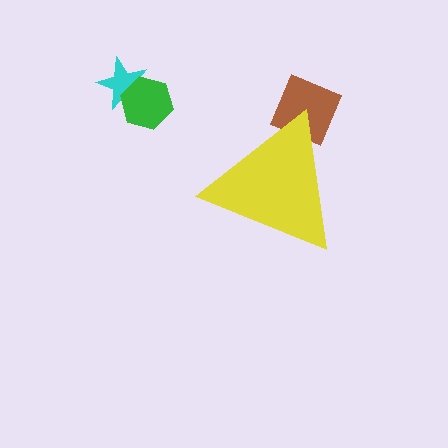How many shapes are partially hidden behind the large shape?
1 shape is partially hidden.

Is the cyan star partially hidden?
No, the cyan star is fully visible.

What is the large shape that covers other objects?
A yellow triangle.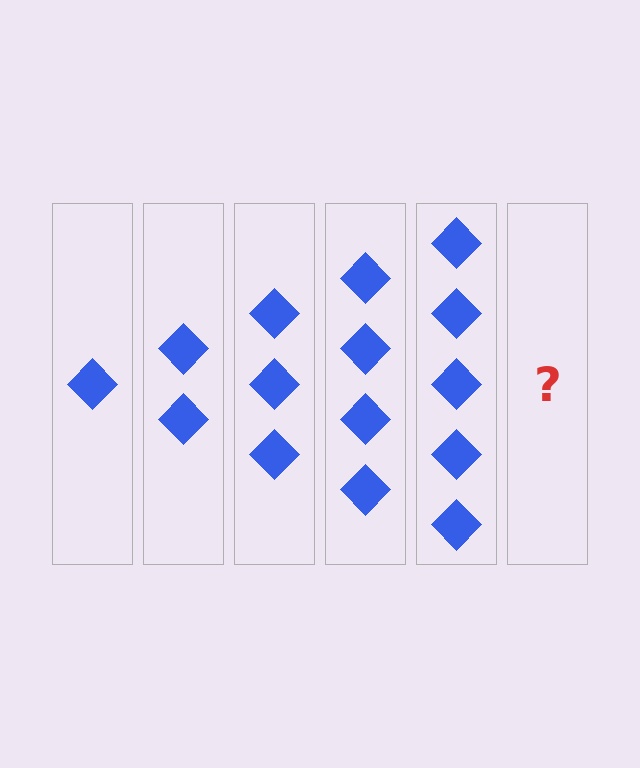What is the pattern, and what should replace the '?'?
The pattern is that each step adds one more diamond. The '?' should be 6 diamonds.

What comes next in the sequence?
The next element should be 6 diamonds.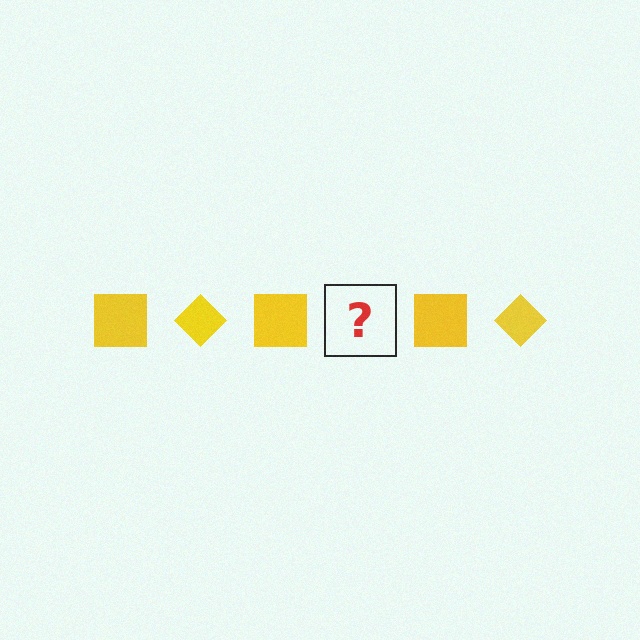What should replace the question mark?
The question mark should be replaced with a yellow diamond.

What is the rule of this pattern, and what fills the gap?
The rule is that the pattern cycles through square, diamond shapes in yellow. The gap should be filled with a yellow diamond.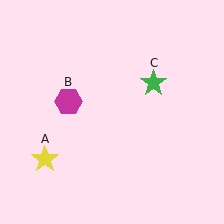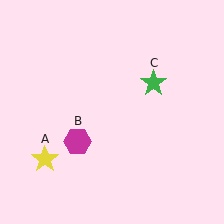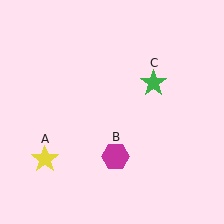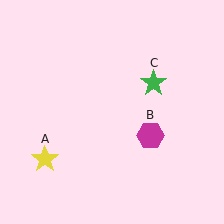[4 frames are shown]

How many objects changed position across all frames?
1 object changed position: magenta hexagon (object B).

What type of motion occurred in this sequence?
The magenta hexagon (object B) rotated counterclockwise around the center of the scene.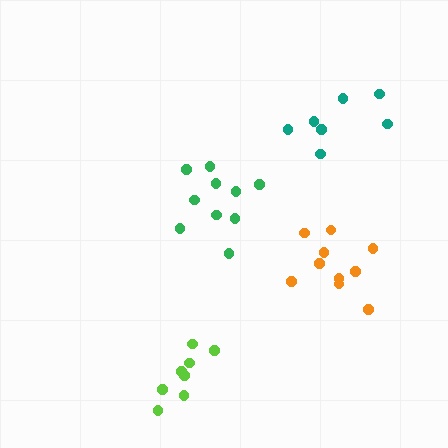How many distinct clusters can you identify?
There are 4 distinct clusters.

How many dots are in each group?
Group 1: 7 dots, Group 2: 8 dots, Group 3: 10 dots, Group 4: 10 dots (35 total).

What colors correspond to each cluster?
The clusters are colored: teal, lime, orange, green.